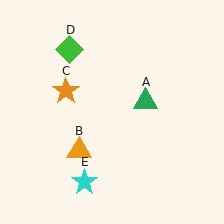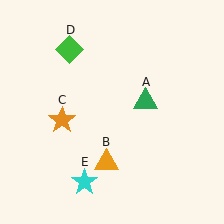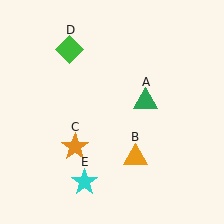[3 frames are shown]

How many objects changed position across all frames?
2 objects changed position: orange triangle (object B), orange star (object C).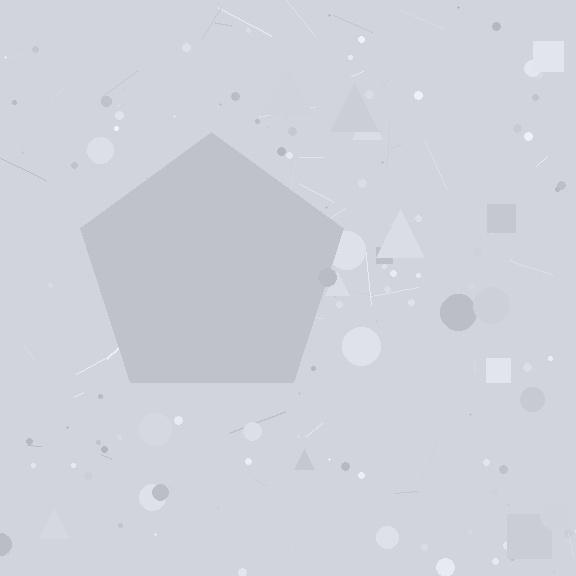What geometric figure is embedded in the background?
A pentagon is embedded in the background.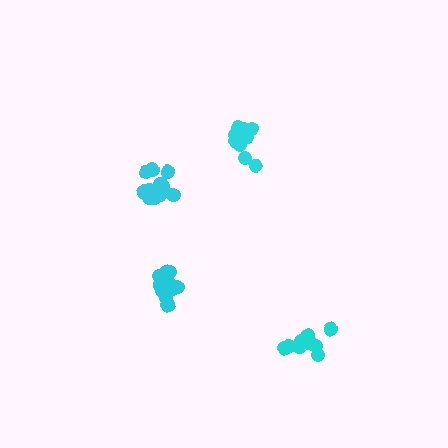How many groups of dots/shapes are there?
There are 4 groups.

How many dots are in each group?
Group 1: 13 dots, Group 2: 12 dots, Group 3: 10 dots, Group 4: 11 dots (46 total).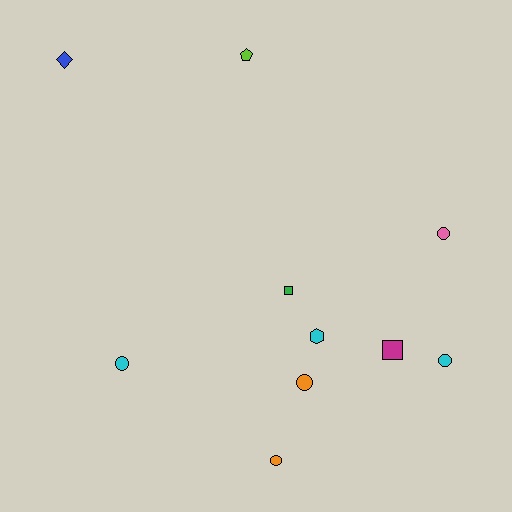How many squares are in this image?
There are 2 squares.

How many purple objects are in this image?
There are no purple objects.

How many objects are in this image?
There are 10 objects.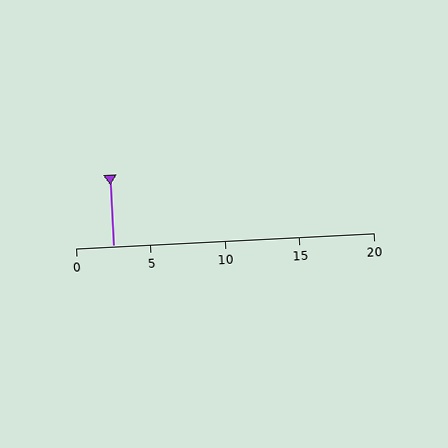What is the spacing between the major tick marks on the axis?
The major ticks are spaced 5 apart.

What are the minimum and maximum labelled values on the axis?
The axis runs from 0 to 20.